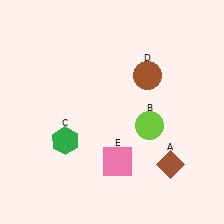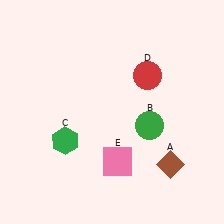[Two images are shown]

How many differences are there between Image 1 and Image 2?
There are 2 differences between the two images.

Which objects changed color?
B changed from lime to green. D changed from brown to red.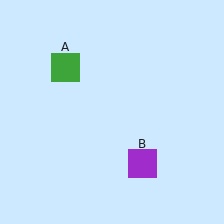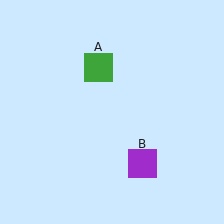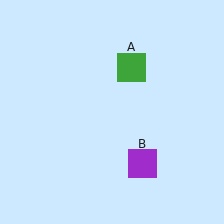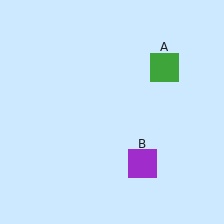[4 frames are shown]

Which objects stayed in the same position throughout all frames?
Purple square (object B) remained stationary.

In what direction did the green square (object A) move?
The green square (object A) moved right.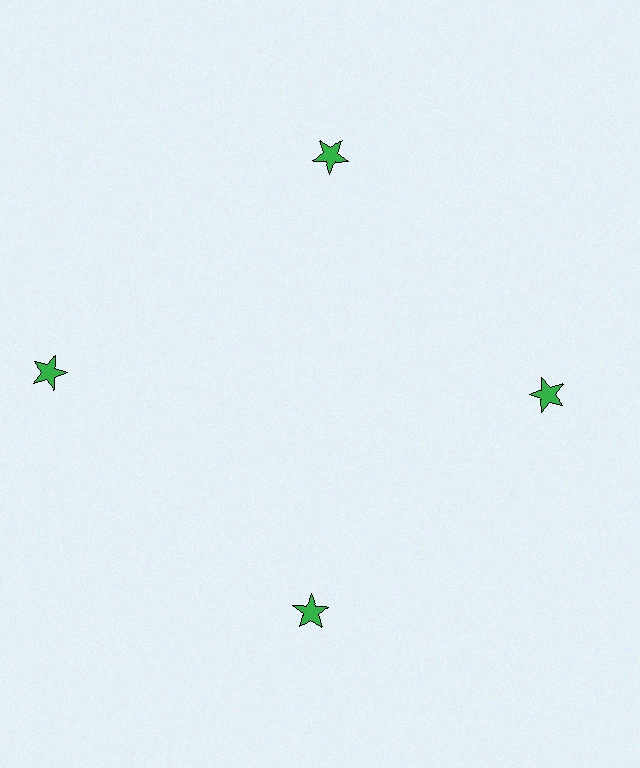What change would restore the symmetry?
The symmetry would be restored by moving it inward, back onto the ring so that all 4 stars sit at equal angles and equal distance from the center.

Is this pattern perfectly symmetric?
No. The 4 green stars are arranged in a ring, but one element near the 9 o'clock position is pushed outward from the center, breaking the 4-fold rotational symmetry.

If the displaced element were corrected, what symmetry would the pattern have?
It would have 4-fold rotational symmetry — the pattern would map onto itself every 90 degrees.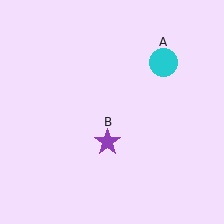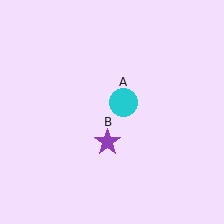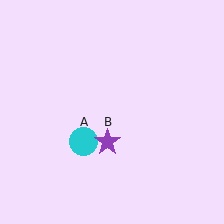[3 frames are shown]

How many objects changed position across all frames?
1 object changed position: cyan circle (object A).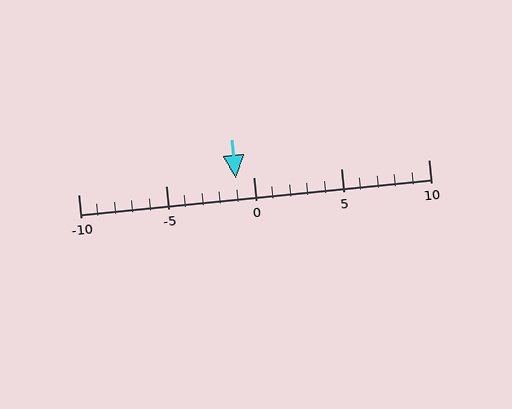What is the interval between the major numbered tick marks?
The major tick marks are spaced 5 units apart.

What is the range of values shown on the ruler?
The ruler shows values from -10 to 10.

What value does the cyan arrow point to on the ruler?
The cyan arrow points to approximately -1.